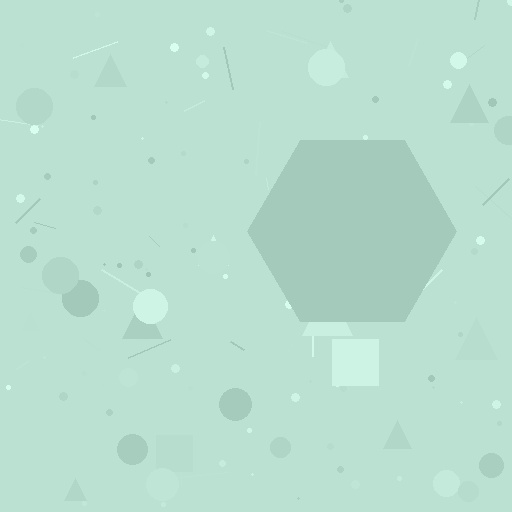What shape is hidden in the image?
A hexagon is hidden in the image.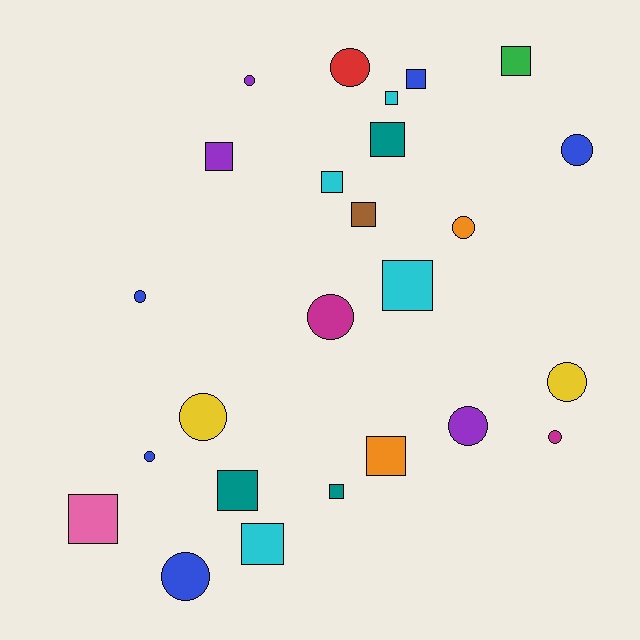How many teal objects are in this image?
There are 3 teal objects.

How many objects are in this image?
There are 25 objects.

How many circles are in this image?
There are 12 circles.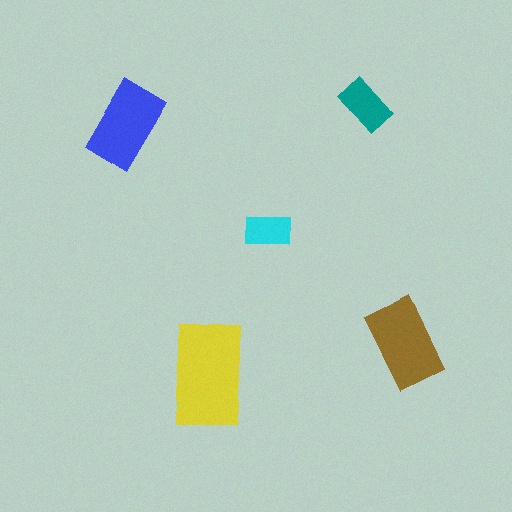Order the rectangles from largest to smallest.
the yellow one, the brown one, the blue one, the teal one, the cyan one.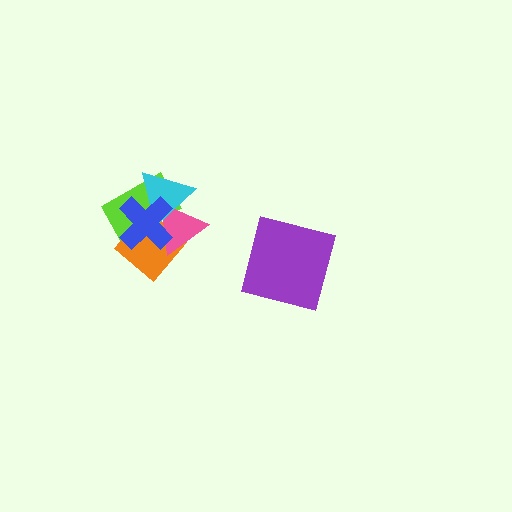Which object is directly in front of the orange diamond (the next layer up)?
The pink triangle is directly in front of the orange diamond.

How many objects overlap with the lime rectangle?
4 objects overlap with the lime rectangle.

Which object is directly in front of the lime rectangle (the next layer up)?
The orange diamond is directly in front of the lime rectangle.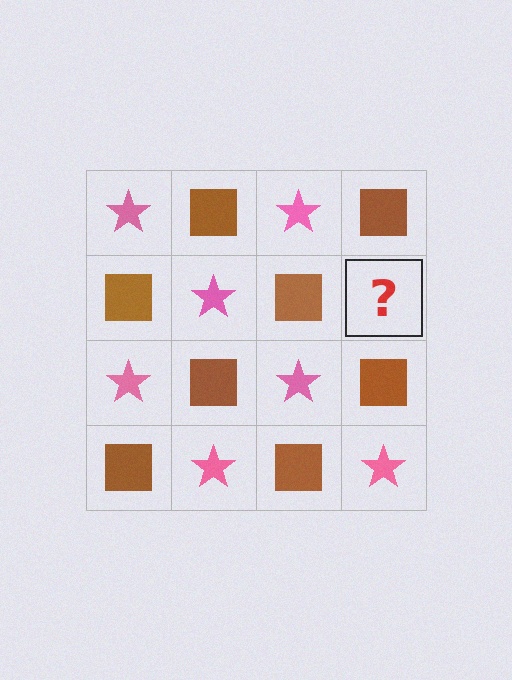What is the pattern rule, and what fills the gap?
The rule is that it alternates pink star and brown square in a checkerboard pattern. The gap should be filled with a pink star.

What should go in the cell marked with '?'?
The missing cell should contain a pink star.